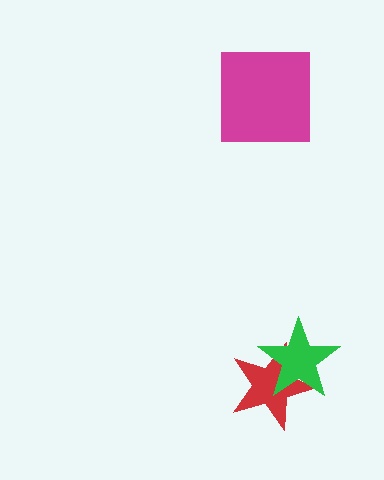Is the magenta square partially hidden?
No, no other shape covers it.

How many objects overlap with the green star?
1 object overlaps with the green star.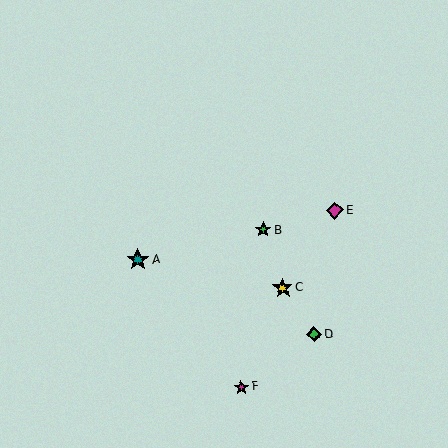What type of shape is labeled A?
Shape A is a teal star.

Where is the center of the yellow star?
The center of the yellow star is at (283, 288).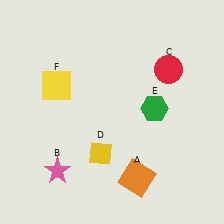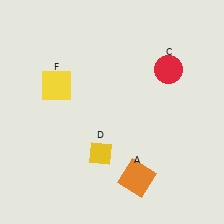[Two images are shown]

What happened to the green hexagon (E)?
The green hexagon (E) was removed in Image 2. It was in the top-right area of Image 1.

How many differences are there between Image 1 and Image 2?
There are 2 differences between the two images.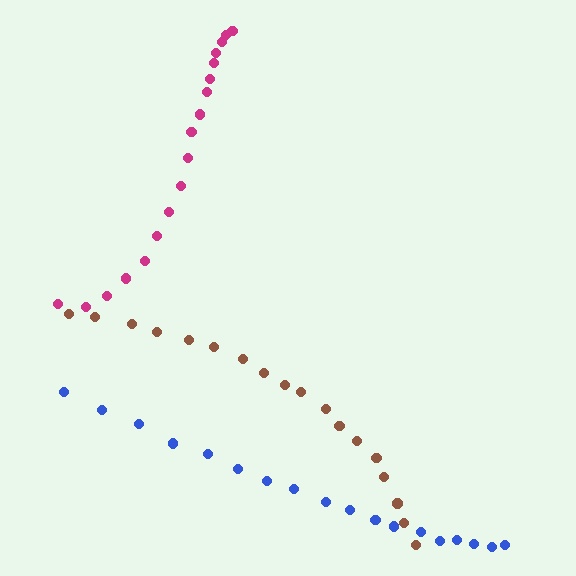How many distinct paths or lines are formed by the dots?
There are 3 distinct paths.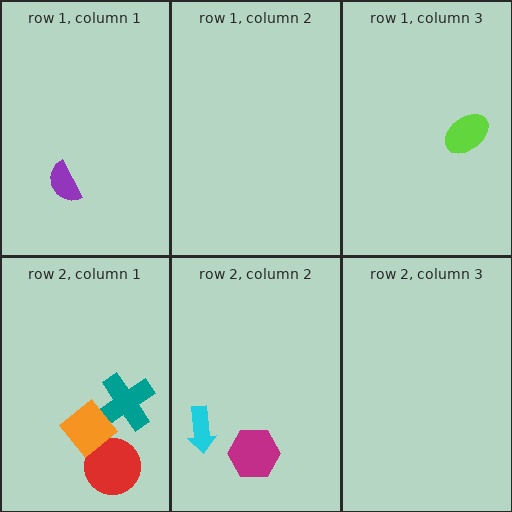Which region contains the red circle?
The row 2, column 1 region.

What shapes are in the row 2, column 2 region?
The cyan arrow, the magenta hexagon.